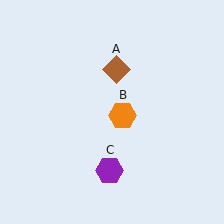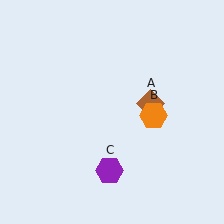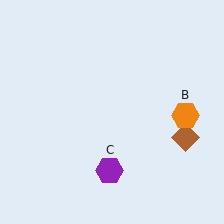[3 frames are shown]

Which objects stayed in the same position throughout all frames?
Purple hexagon (object C) remained stationary.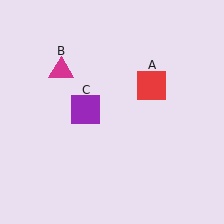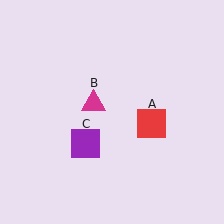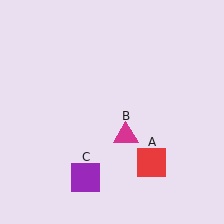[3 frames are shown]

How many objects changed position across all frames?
3 objects changed position: red square (object A), magenta triangle (object B), purple square (object C).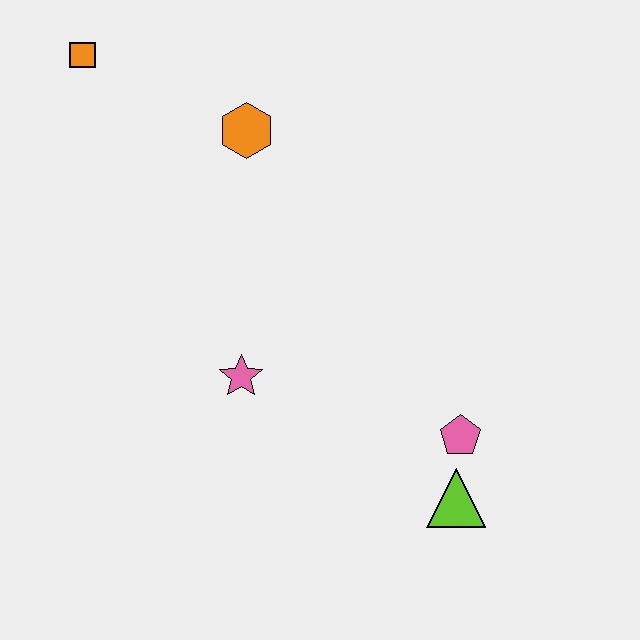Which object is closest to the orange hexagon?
The orange square is closest to the orange hexagon.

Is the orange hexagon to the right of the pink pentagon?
No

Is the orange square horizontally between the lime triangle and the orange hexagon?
No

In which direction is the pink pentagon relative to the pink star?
The pink pentagon is to the right of the pink star.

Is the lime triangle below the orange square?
Yes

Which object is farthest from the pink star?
The orange square is farthest from the pink star.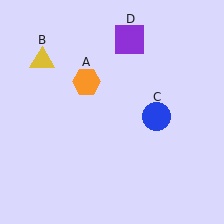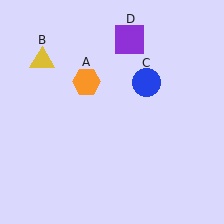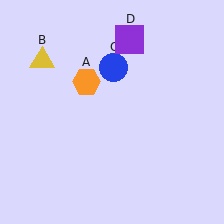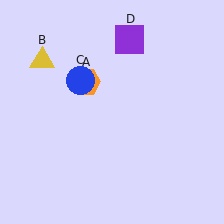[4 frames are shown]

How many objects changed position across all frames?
1 object changed position: blue circle (object C).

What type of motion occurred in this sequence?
The blue circle (object C) rotated counterclockwise around the center of the scene.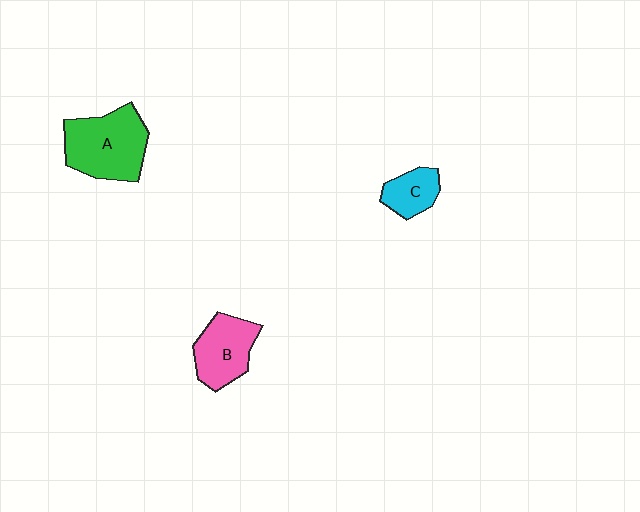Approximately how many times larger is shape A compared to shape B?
Approximately 1.4 times.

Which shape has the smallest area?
Shape C (cyan).